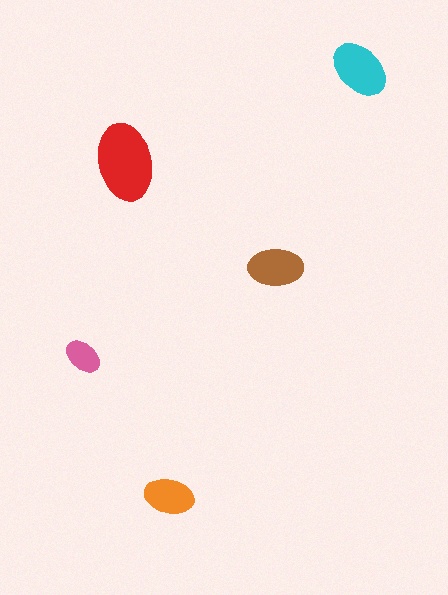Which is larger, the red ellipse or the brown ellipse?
The red one.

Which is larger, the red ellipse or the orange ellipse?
The red one.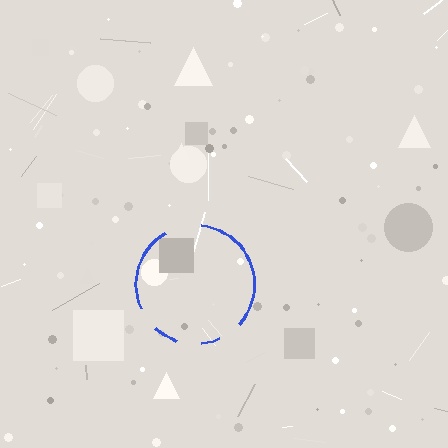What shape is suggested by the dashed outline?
The dashed outline suggests a circle.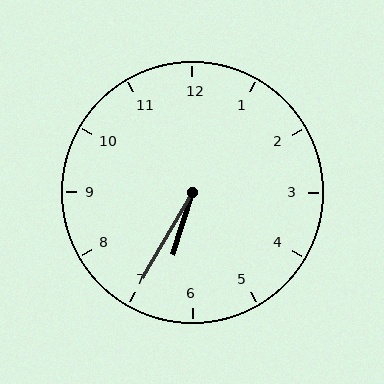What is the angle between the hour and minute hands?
Approximately 12 degrees.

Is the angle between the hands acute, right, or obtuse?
It is acute.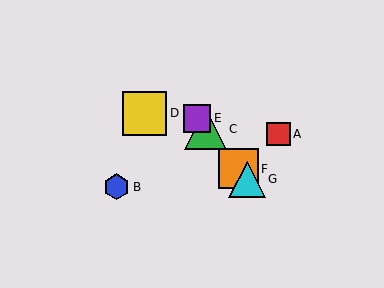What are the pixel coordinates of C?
Object C is at (206, 129).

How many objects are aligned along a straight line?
4 objects (C, E, F, G) are aligned along a straight line.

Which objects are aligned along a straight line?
Objects C, E, F, G are aligned along a straight line.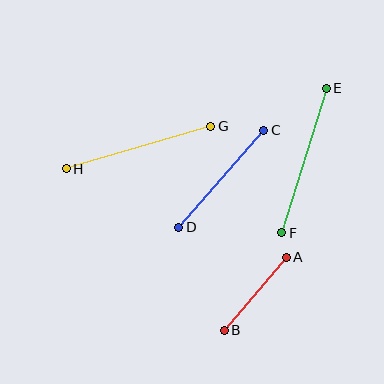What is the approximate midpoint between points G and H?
The midpoint is at approximately (139, 147) pixels.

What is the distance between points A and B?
The distance is approximately 96 pixels.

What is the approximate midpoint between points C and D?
The midpoint is at approximately (221, 179) pixels.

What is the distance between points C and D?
The distance is approximately 129 pixels.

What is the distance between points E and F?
The distance is approximately 151 pixels.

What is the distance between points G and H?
The distance is approximately 150 pixels.